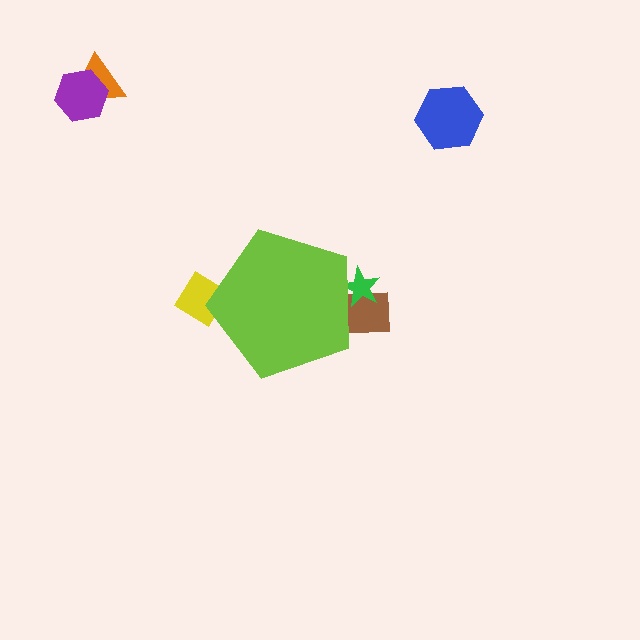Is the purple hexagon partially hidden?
No, the purple hexagon is fully visible.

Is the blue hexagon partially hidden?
No, the blue hexagon is fully visible.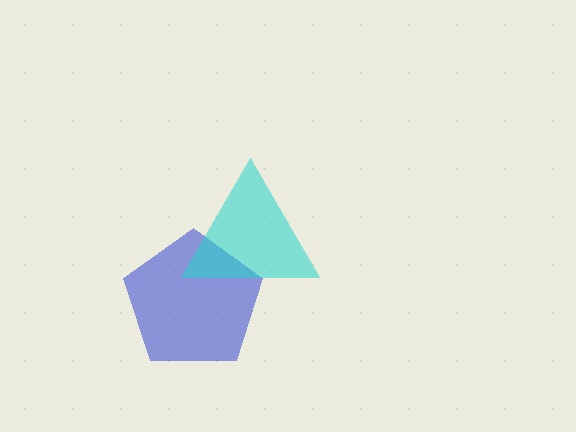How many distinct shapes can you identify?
There are 2 distinct shapes: a blue pentagon, a cyan triangle.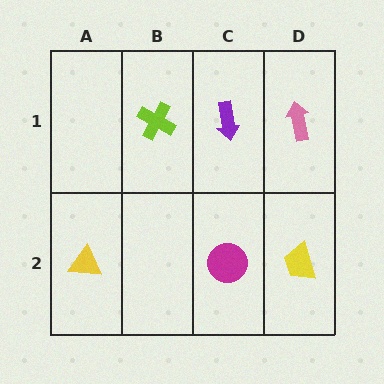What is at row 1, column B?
A lime cross.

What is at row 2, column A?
A yellow triangle.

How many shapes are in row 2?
3 shapes.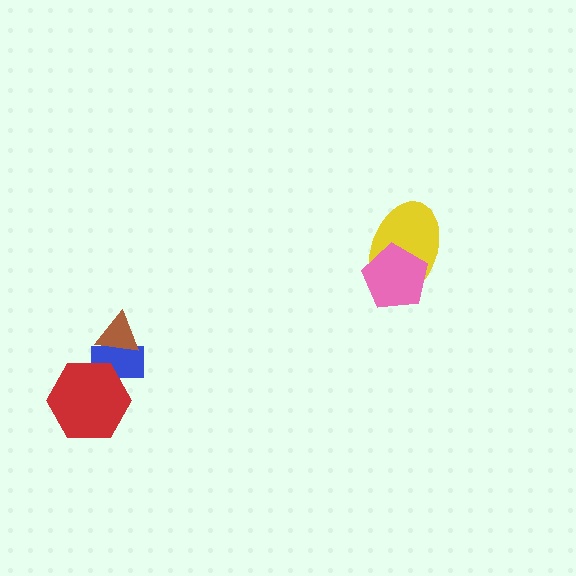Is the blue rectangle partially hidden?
Yes, it is partially covered by another shape.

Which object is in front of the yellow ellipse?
The pink pentagon is in front of the yellow ellipse.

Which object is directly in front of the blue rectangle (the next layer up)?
The brown triangle is directly in front of the blue rectangle.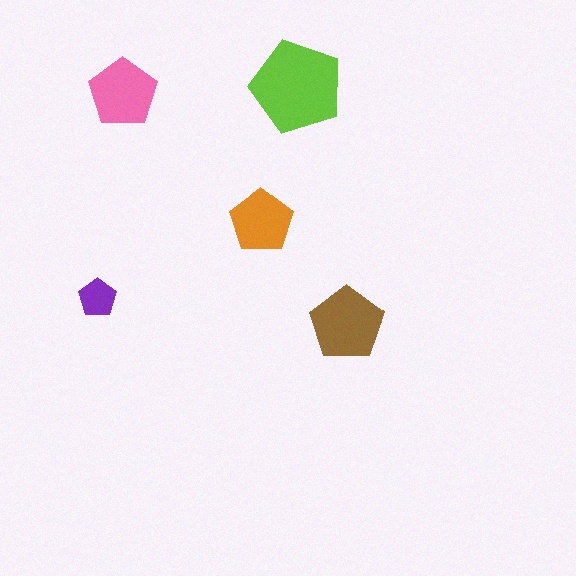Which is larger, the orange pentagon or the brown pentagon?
The brown one.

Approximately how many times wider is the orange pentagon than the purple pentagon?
About 1.5 times wider.